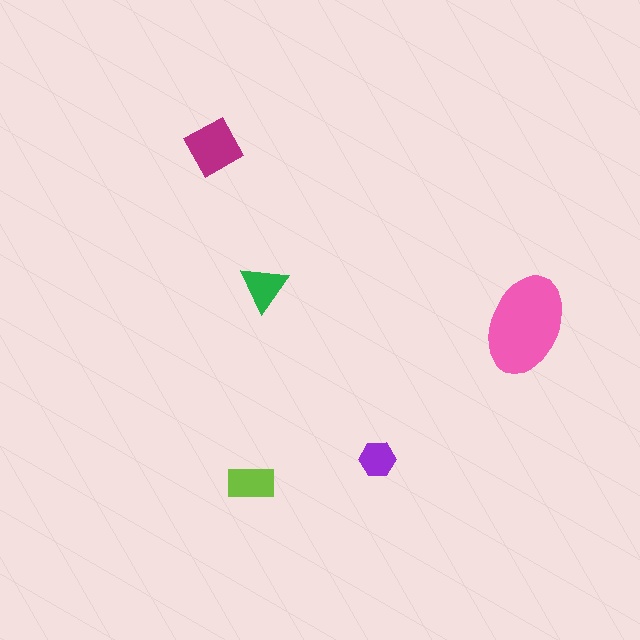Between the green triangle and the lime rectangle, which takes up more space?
The lime rectangle.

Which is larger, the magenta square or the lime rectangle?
The magenta square.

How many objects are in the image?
There are 5 objects in the image.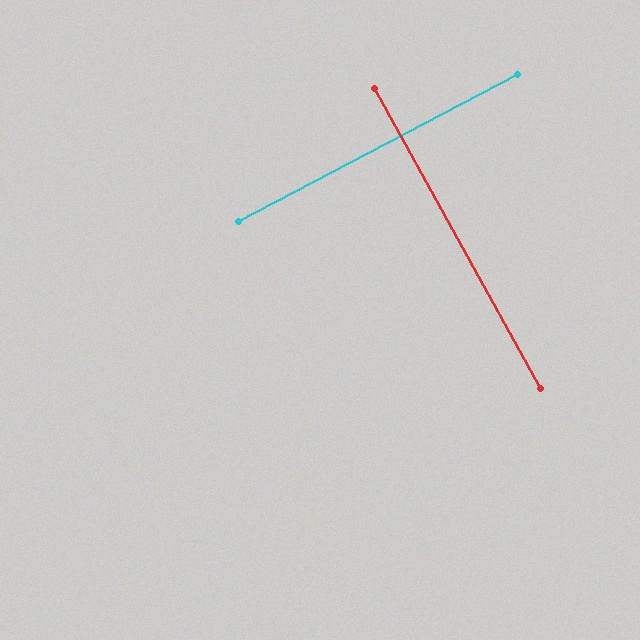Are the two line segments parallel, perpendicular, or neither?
Perpendicular — they meet at approximately 89°.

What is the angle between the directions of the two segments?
Approximately 89 degrees.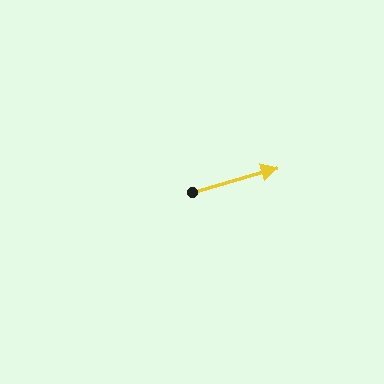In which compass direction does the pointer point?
East.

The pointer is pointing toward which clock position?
Roughly 2 o'clock.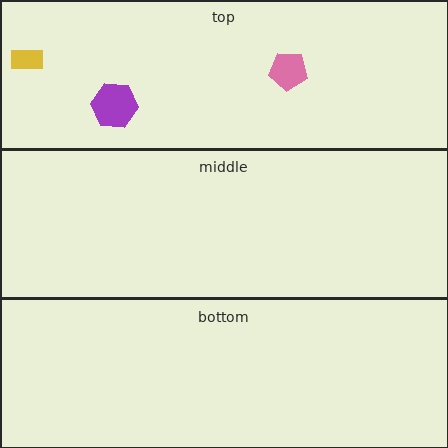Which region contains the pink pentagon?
The top region.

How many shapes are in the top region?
3.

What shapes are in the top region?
The yellow rectangle, the purple hexagon, the pink pentagon.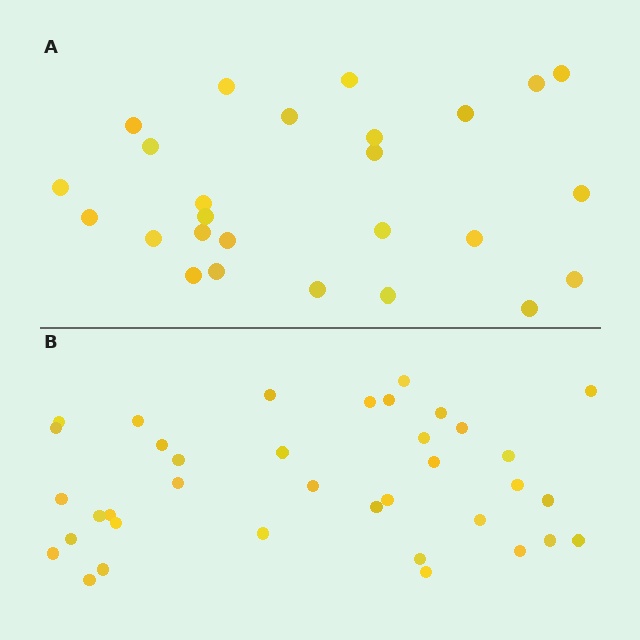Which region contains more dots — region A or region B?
Region B (the bottom region) has more dots.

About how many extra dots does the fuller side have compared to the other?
Region B has roughly 12 or so more dots than region A.